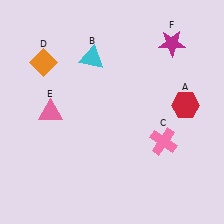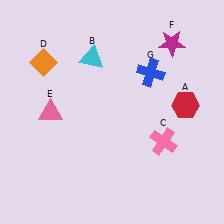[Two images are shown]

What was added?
A blue cross (G) was added in Image 2.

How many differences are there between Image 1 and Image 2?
There is 1 difference between the two images.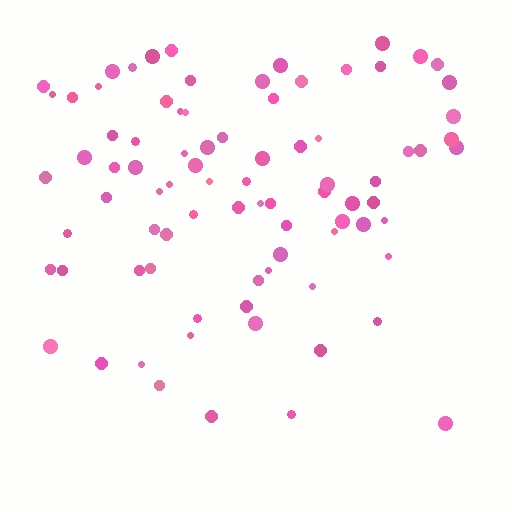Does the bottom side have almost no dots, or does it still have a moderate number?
Still a moderate number, just noticeably fewer than the top.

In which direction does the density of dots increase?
From bottom to top, with the top side densest.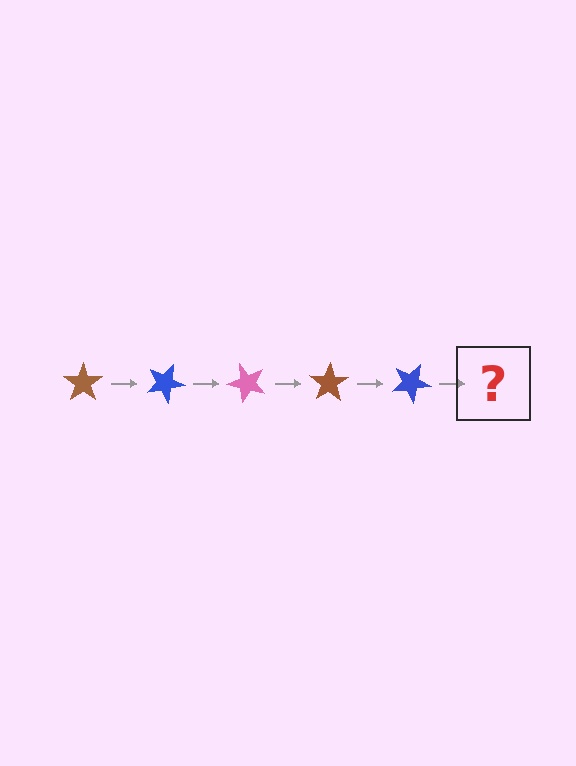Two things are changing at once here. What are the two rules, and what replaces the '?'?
The two rules are that it rotates 25 degrees each step and the color cycles through brown, blue, and pink. The '?' should be a pink star, rotated 125 degrees from the start.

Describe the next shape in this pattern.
It should be a pink star, rotated 125 degrees from the start.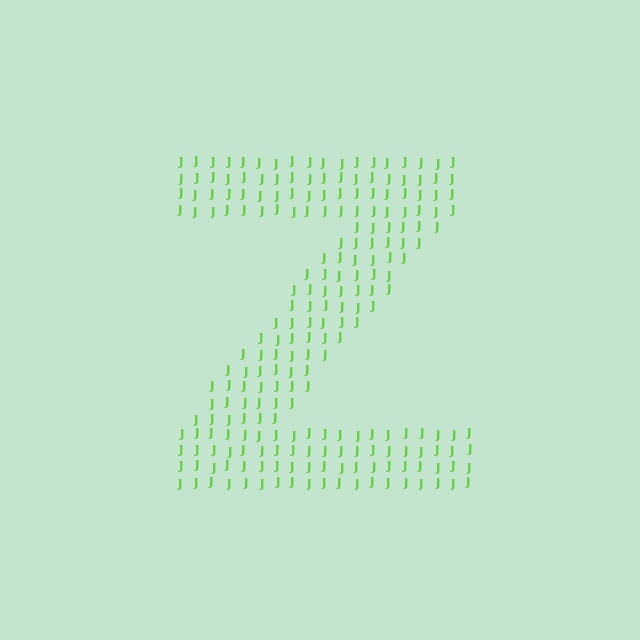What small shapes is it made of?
It is made of small letter J's.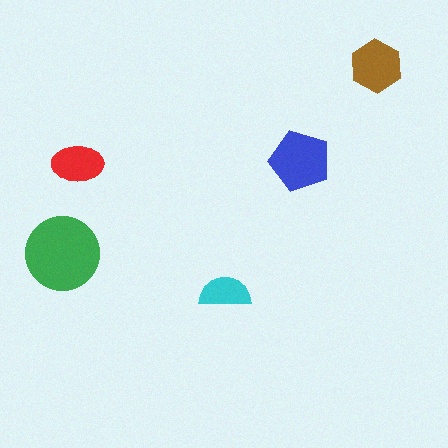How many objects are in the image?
There are 5 objects in the image.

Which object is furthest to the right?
The brown hexagon is rightmost.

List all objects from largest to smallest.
The green circle, the blue pentagon, the brown hexagon, the red ellipse, the cyan semicircle.